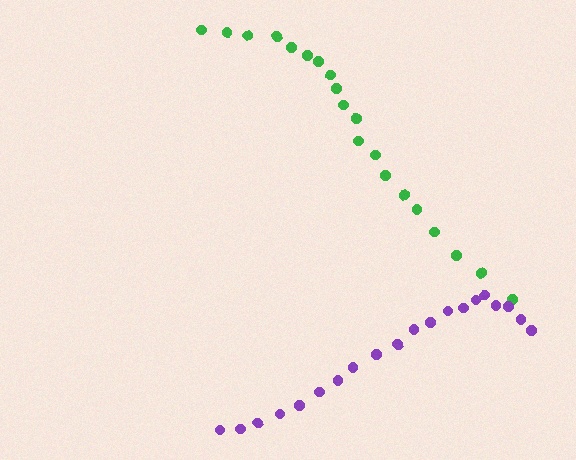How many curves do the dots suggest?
There are 2 distinct paths.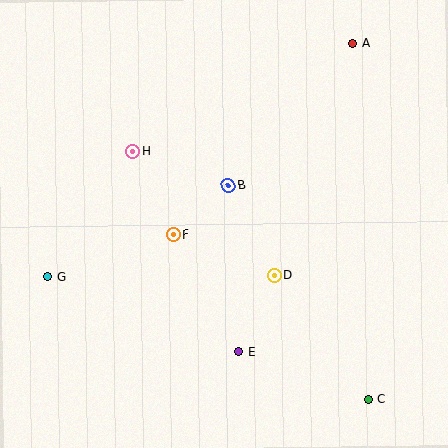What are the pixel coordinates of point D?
Point D is at (274, 276).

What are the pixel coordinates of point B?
Point B is at (228, 185).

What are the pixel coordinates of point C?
Point C is at (369, 399).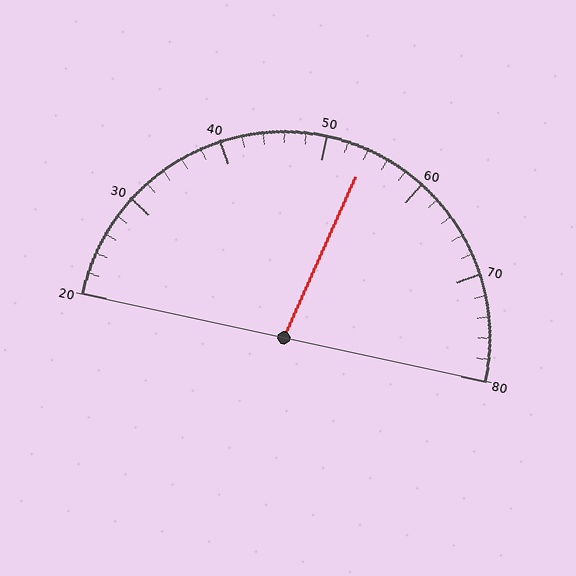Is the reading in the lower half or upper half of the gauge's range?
The reading is in the upper half of the range (20 to 80).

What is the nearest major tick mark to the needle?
The nearest major tick mark is 50.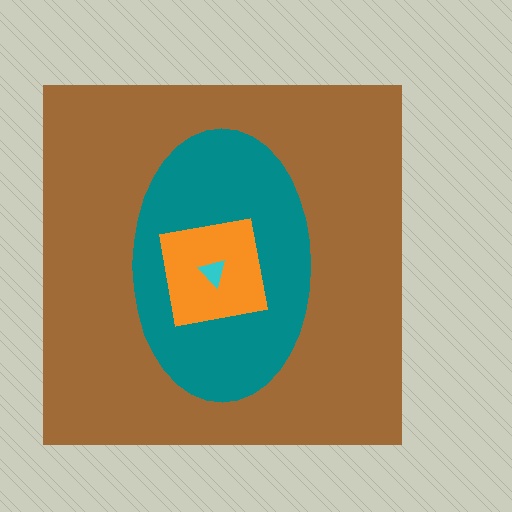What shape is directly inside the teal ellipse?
The orange square.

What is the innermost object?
The cyan triangle.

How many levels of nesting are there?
4.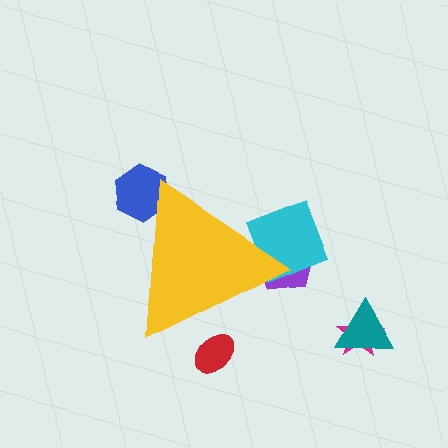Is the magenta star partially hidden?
No, the magenta star is fully visible.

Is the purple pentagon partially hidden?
Yes, the purple pentagon is partially hidden behind the yellow triangle.